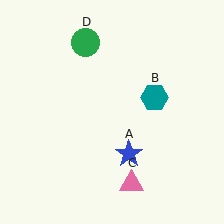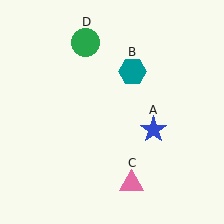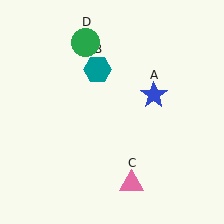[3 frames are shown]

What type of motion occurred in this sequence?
The blue star (object A), teal hexagon (object B) rotated counterclockwise around the center of the scene.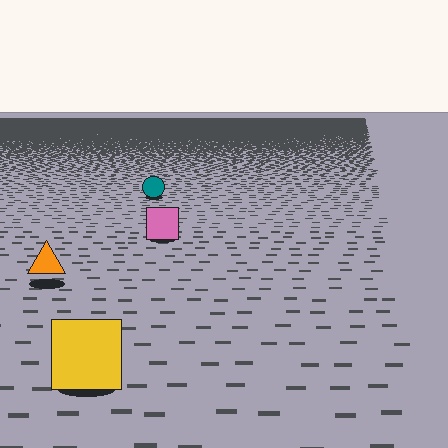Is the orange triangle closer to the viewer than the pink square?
Yes. The orange triangle is closer — you can tell from the texture gradient: the ground texture is coarser near it.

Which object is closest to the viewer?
The yellow square is closest. The texture marks near it are larger and more spread out.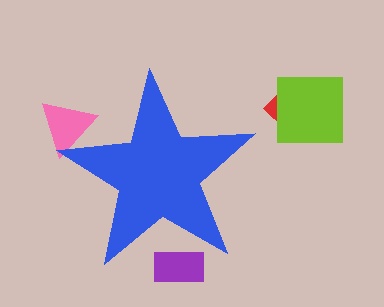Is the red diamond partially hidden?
No, the red diamond is fully visible.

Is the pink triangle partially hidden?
Yes, the pink triangle is partially hidden behind the blue star.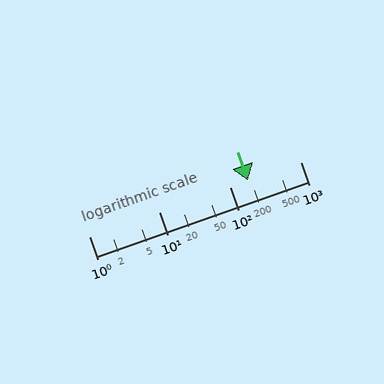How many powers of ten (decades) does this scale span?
The scale spans 3 decades, from 1 to 1000.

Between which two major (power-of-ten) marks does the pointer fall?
The pointer is between 100 and 1000.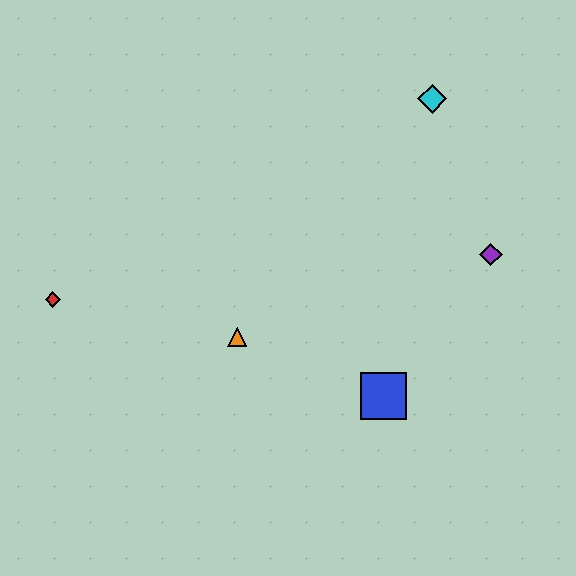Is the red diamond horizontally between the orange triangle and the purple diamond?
No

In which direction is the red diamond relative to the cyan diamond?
The red diamond is to the left of the cyan diamond.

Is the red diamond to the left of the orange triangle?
Yes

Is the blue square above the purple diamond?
No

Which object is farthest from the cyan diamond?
The red diamond is farthest from the cyan diamond.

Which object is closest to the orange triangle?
The blue square is closest to the orange triangle.